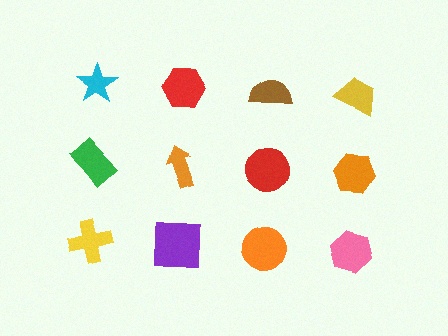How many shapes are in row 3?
4 shapes.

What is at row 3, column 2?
A purple square.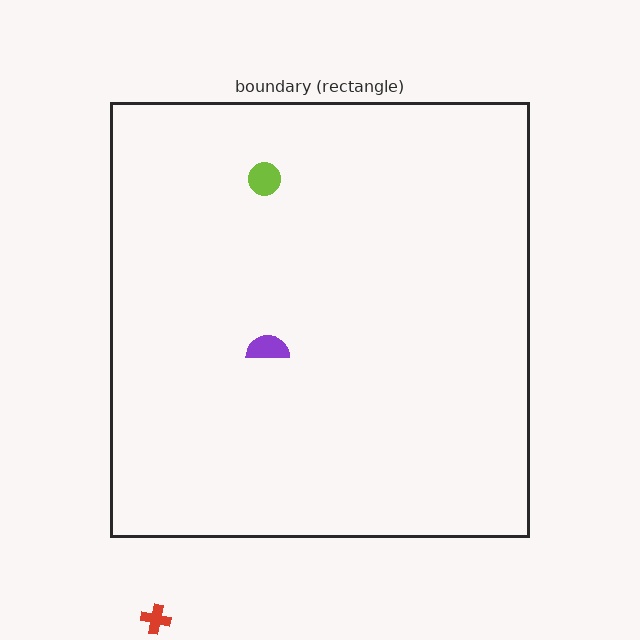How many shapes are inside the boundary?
2 inside, 1 outside.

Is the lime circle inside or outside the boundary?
Inside.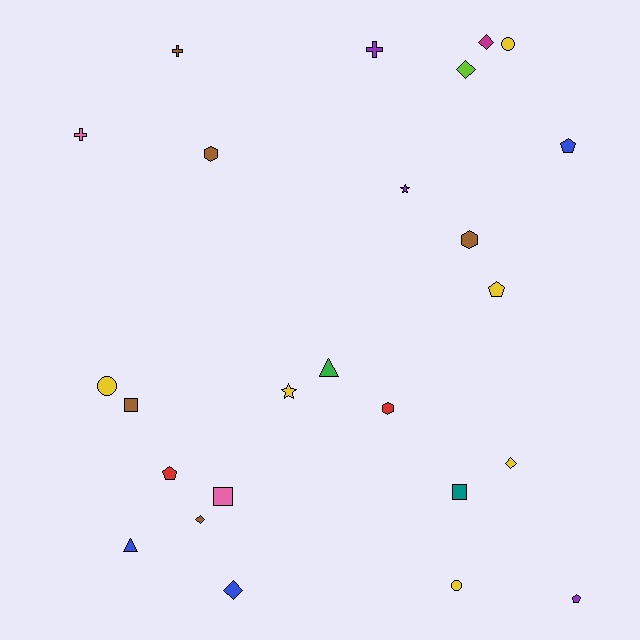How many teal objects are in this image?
There is 1 teal object.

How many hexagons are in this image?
There are 3 hexagons.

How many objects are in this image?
There are 25 objects.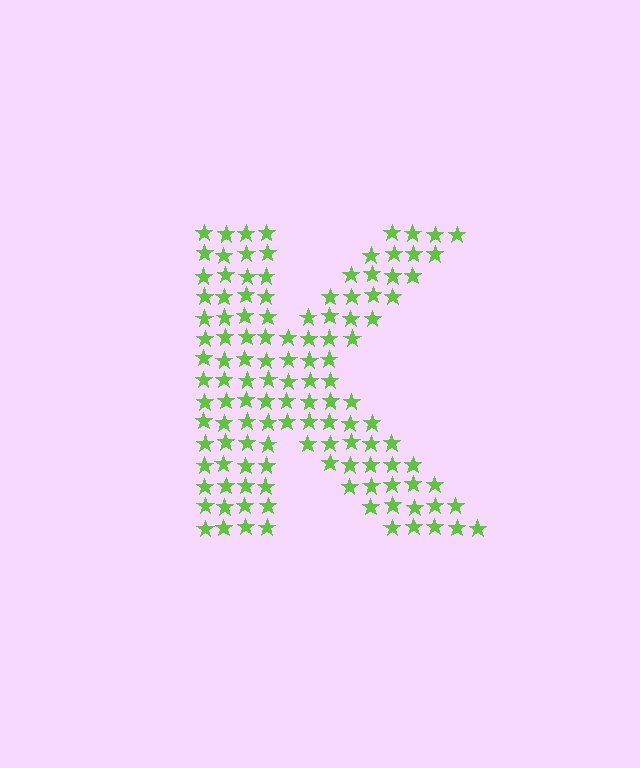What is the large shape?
The large shape is the letter K.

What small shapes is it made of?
It is made of small stars.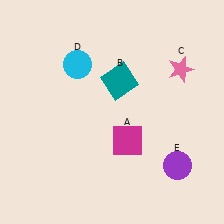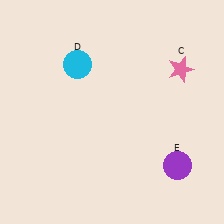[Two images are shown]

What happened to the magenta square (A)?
The magenta square (A) was removed in Image 2. It was in the bottom-right area of Image 1.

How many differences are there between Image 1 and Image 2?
There are 2 differences between the two images.